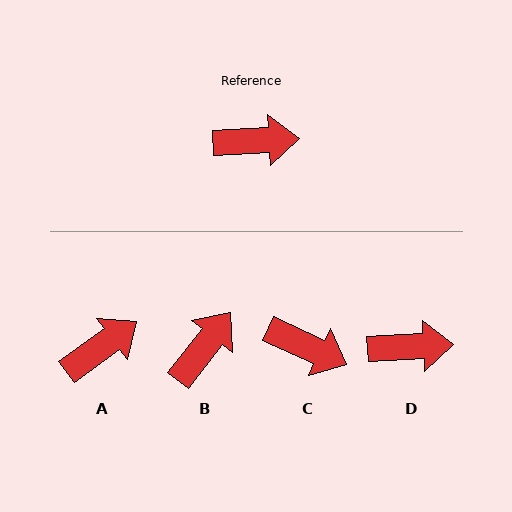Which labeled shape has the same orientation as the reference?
D.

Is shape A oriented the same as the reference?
No, it is off by about 33 degrees.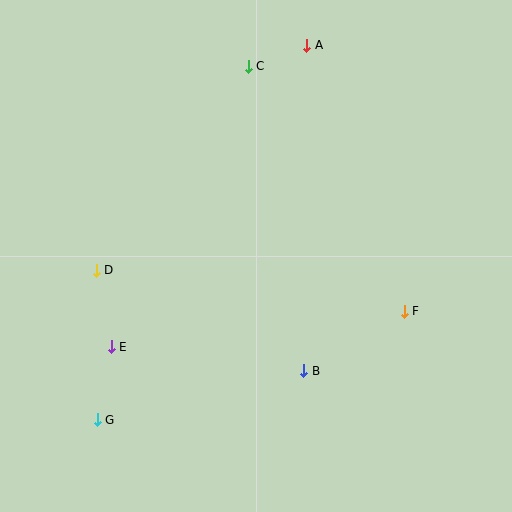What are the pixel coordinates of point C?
Point C is at (248, 66).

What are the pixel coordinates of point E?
Point E is at (111, 347).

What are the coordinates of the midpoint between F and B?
The midpoint between F and B is at (354, 341).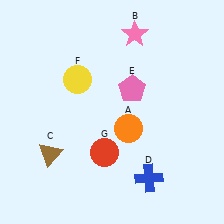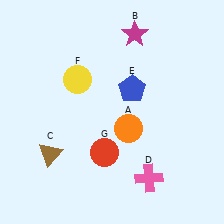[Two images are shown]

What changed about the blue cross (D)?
In Image 1, D is blue. In Image 2, it changed to pink.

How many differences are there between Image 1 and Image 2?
There are 3 differences between the two images.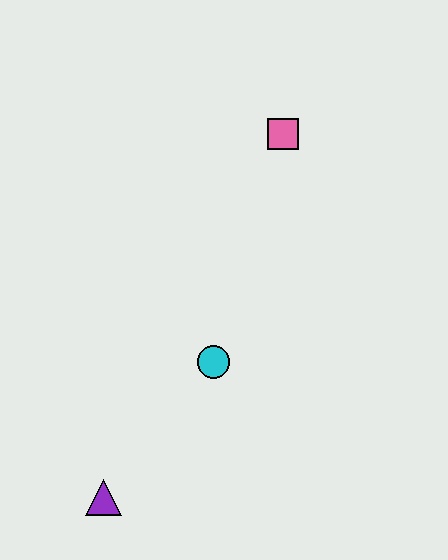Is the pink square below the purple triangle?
No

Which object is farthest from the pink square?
The purple triangle is farthest from the pink square.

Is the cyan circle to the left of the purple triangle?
No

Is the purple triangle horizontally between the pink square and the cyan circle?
No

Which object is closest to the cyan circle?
The purple triangle is closest to the cyan circle.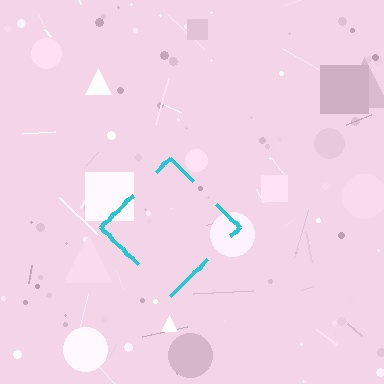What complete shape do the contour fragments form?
The contour fragments form a diamond.